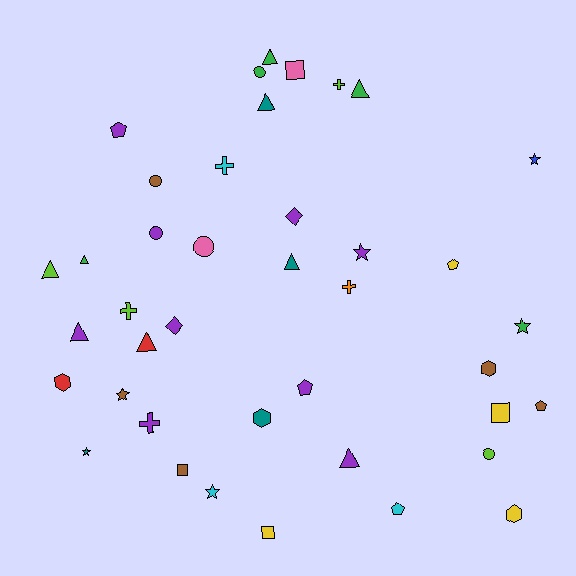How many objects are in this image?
There are 40 objects.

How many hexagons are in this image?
There are 4 hexagons.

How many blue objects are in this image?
There is 1 blue object.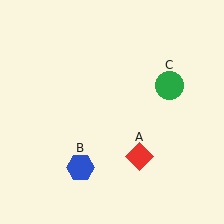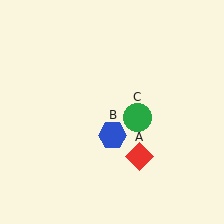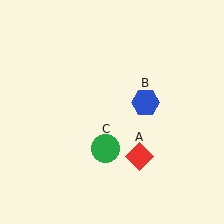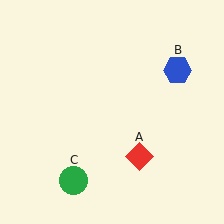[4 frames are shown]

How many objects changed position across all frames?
2 objects changed position: blue hexagon (object B), green circle (object C).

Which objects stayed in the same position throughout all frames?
Red diamond (object A) remained stationary.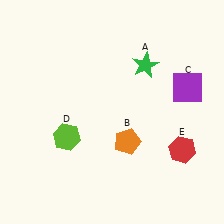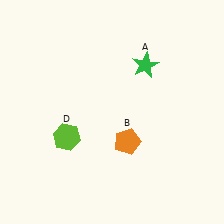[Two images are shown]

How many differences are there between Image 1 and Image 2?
There are 2 differences between the two images.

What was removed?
The red hexagon (E), the purple square (C) were removed in Image 2.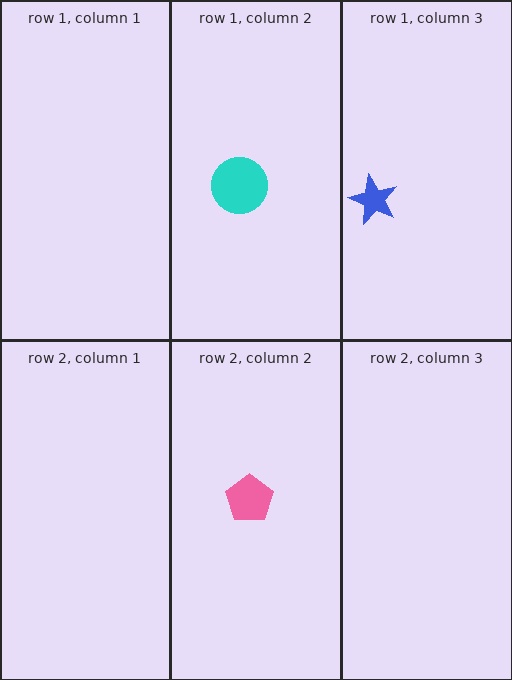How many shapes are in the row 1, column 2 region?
1.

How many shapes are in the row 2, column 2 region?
1.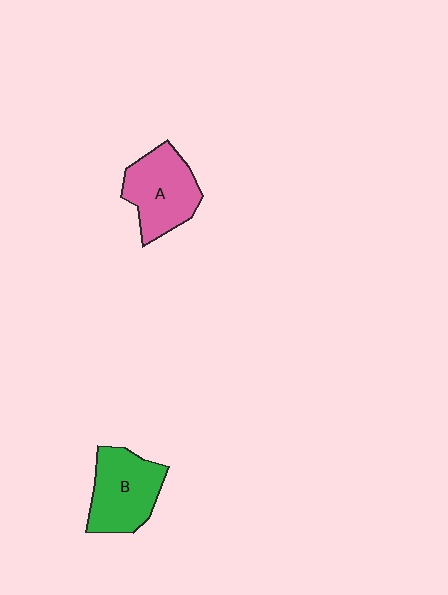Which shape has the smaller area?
Shape B (green).